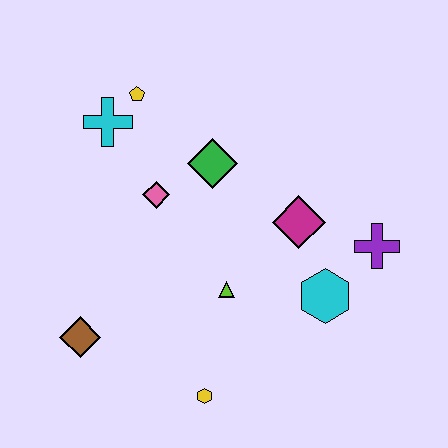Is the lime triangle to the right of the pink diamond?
Yes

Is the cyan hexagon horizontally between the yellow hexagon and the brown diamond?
No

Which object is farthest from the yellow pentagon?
The yellow hexagon is farthest from the yellow pentagon.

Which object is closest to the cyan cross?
The yellow pentagon is closest to the cyan cross.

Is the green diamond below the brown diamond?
No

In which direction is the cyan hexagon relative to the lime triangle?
The cyan hexagon is to the right of the lime triangle.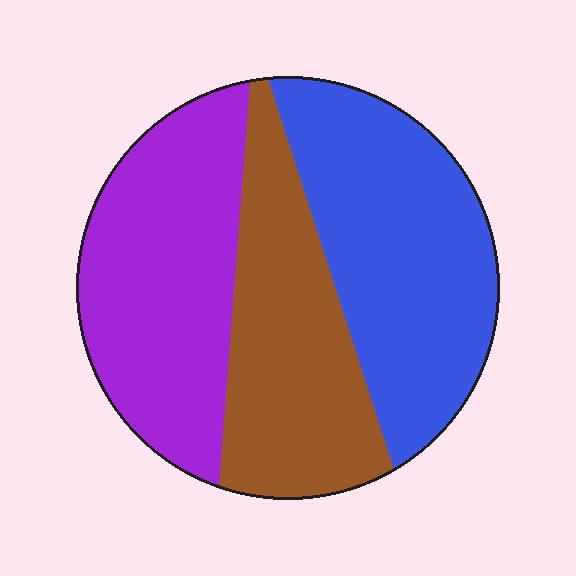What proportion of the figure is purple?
Purple covers roughly 35% of the figure.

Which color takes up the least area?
Brown, at roughly 30%.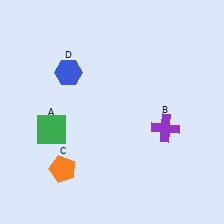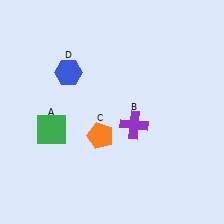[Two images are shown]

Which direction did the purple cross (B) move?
The purple cross (B) moved left.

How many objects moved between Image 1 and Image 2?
2 objects moved between the two images.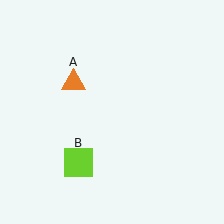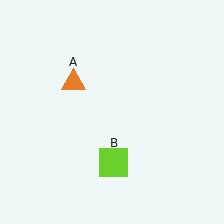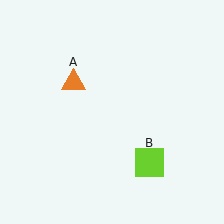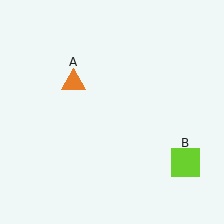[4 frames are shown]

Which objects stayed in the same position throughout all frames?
Orange triangle (object A) remained stationary.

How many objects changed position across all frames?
1 object changed position: lime square (object B).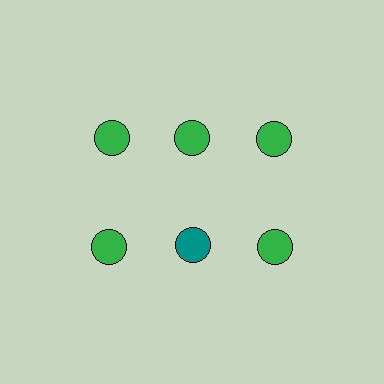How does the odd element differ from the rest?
It has a different color: teal instead of green.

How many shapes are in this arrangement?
There are 6 shapes arranged in a grid pattern.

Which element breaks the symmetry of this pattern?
The teal circle in the second row, second from left column breaks the symmetry. All other shapes are green circles.